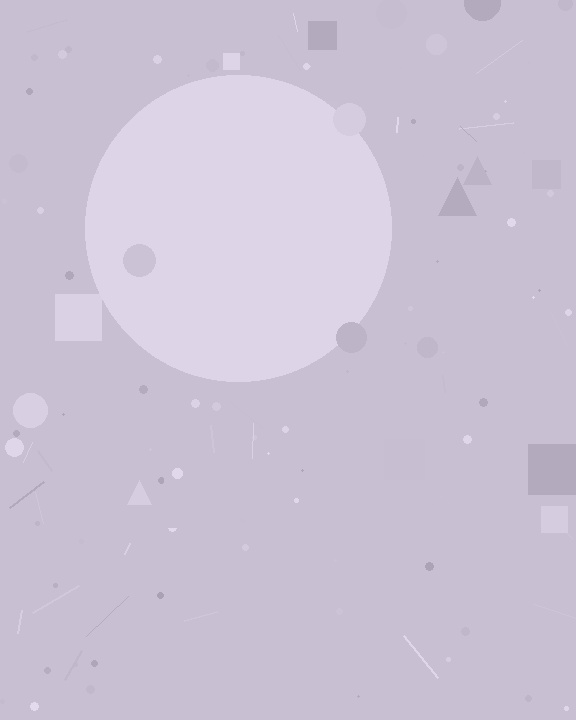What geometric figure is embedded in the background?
A circle is embedded in the background.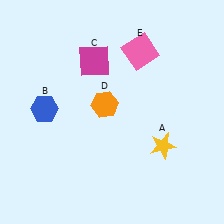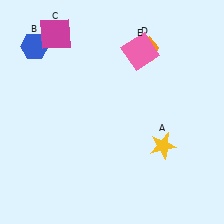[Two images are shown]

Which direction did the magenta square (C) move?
The magenta square (C) moved left.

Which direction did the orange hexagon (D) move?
The orange hexagon (D) moved up.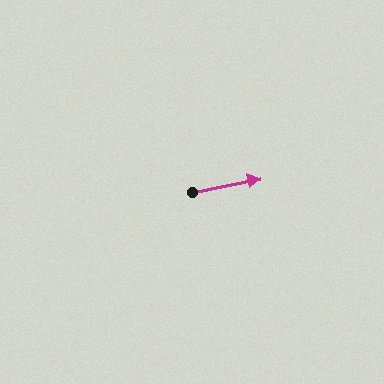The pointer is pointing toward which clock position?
Roughly 3 o'clock.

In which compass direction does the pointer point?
East.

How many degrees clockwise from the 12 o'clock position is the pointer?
Approximately 78 degrees.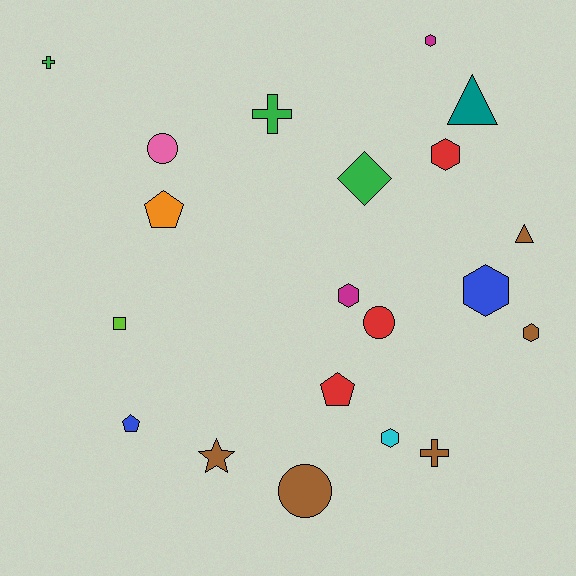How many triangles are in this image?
There are 2 triangles.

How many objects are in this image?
There are 20 objects.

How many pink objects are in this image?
There is 1 pink object.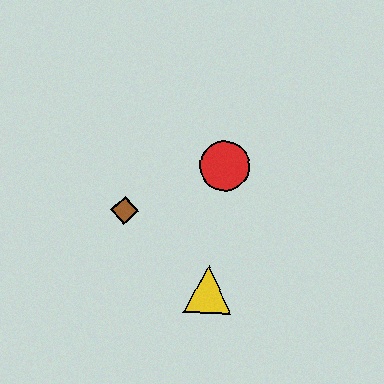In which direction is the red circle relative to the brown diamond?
The red circle is to the right of the brown diamond.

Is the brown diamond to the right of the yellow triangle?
No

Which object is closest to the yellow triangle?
The brown diamond is closest to the yellow triangle.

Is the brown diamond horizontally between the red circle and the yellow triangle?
No